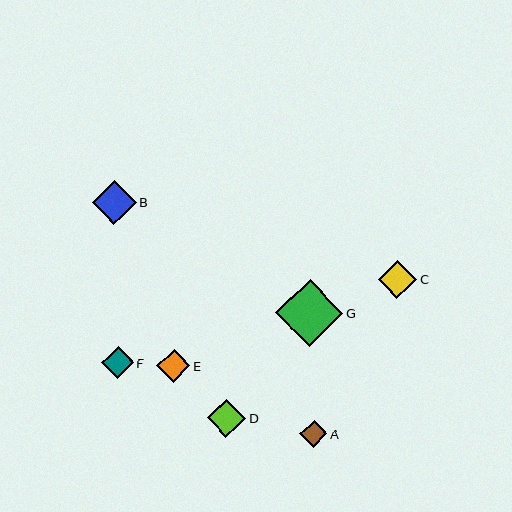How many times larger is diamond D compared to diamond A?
Diamond D is approximately 1.4 times the size of diamond A.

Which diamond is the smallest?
Diamond A is the smallest with a size of approximately 27 pixels.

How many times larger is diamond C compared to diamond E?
Diamond C is approximately 1.2 times the size of diamond E.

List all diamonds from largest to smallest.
From largest to smallest: G, B, C, D, E, F, A.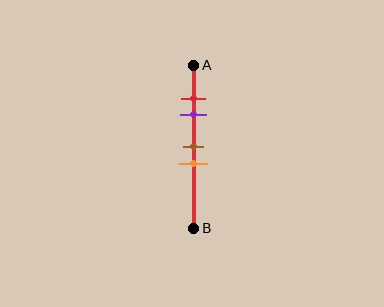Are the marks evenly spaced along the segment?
No, the marks are not evenly spaced.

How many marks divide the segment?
There are 4 marks dividing the segment.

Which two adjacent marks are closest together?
The red and purple marks are the closest adjacent pair.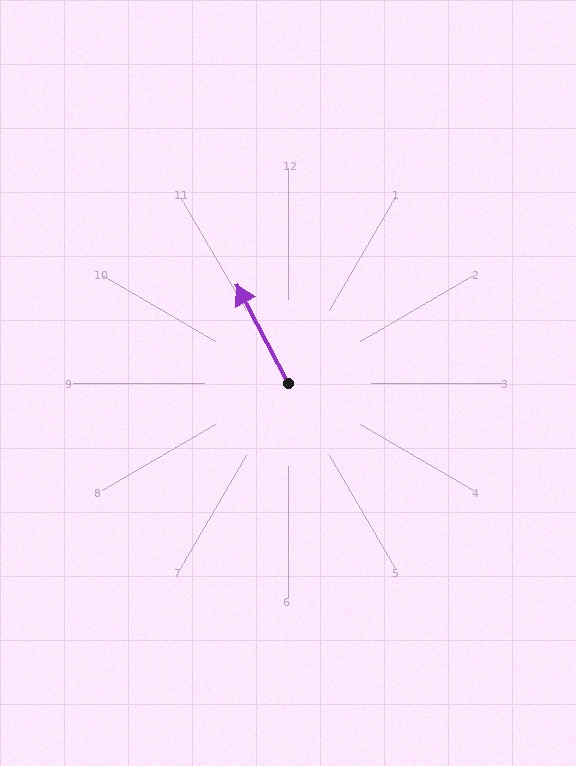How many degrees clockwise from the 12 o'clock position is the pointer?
Approximately 332 degrees.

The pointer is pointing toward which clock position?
Roughly 11 o'clock.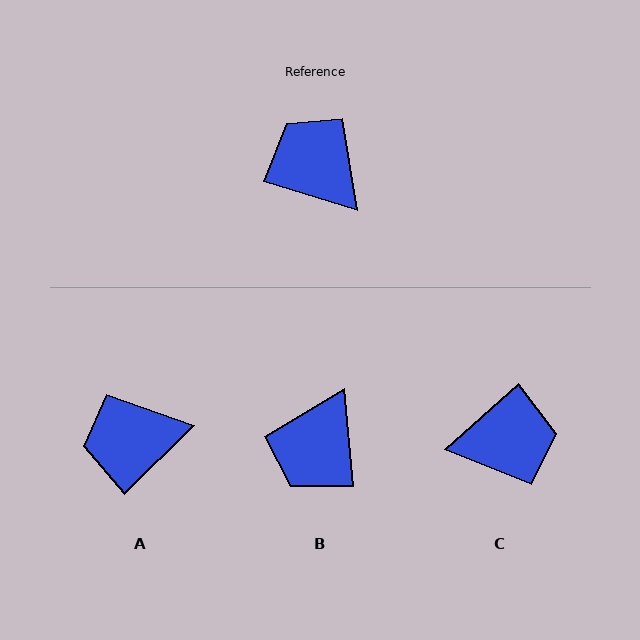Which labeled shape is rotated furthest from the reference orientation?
C, about 122 degrees away.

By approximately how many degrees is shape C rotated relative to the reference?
Approximately 122 degrees clockwise.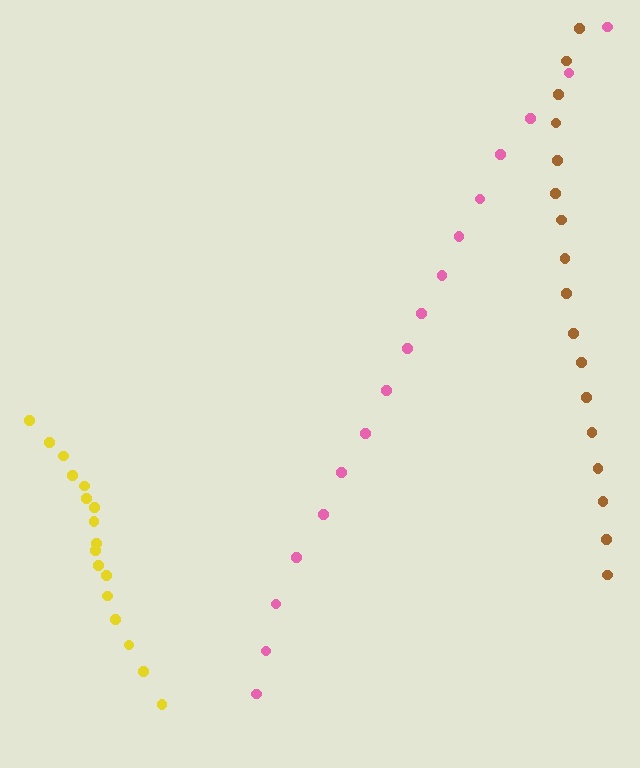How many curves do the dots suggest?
There are 3 distinct paths.